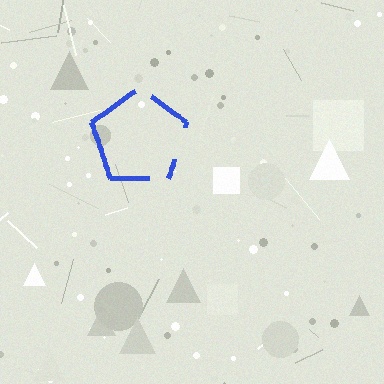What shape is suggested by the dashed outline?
The dashed outline suggests a pentagon.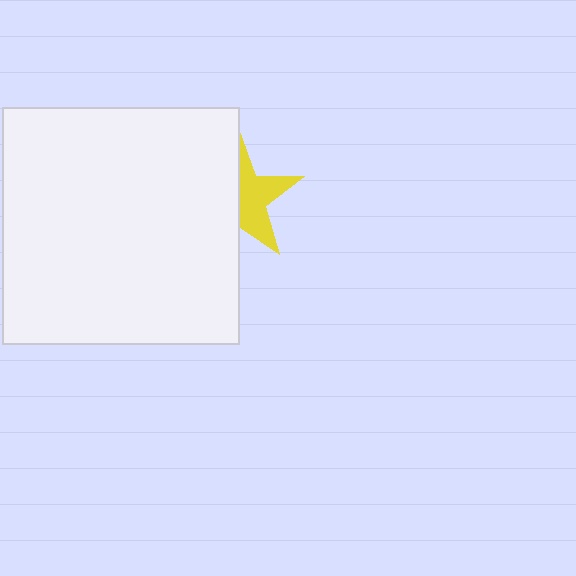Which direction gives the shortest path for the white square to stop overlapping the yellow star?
Moving left gives the shortest separation.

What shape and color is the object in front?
The object in front is a white square.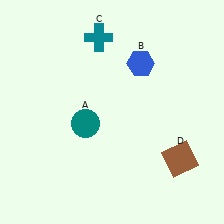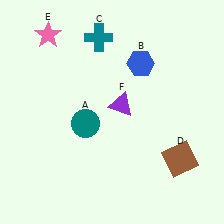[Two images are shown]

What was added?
A pink star (E), a purple triangle (F) were added in Image 2.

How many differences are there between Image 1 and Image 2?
There are 2 differences between the two images.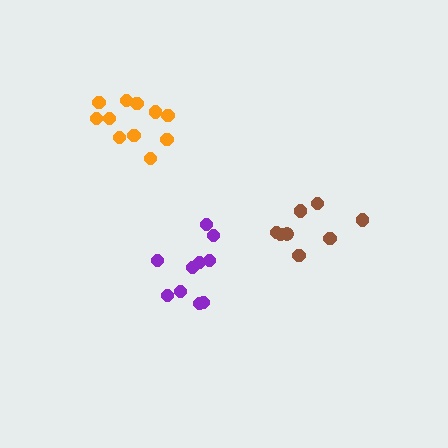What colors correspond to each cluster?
The clusters are colored: orange, brown, purple.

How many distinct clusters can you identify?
There are 3 distinct clusters.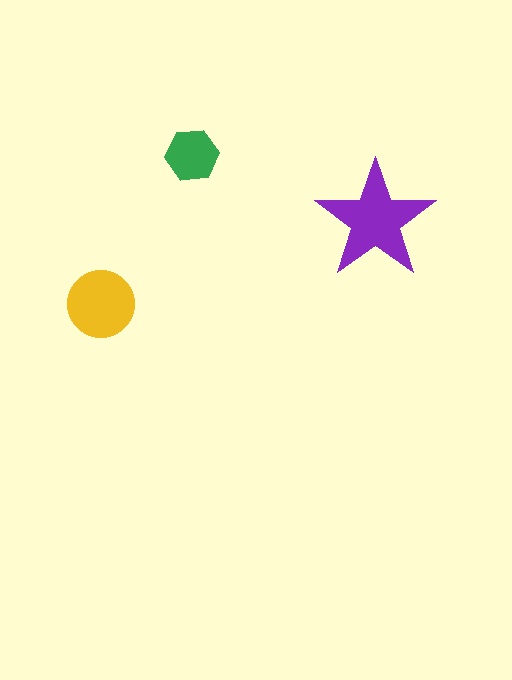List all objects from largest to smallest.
The purple star, the yellow circle, the green hexagon.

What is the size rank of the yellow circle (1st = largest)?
2nd.